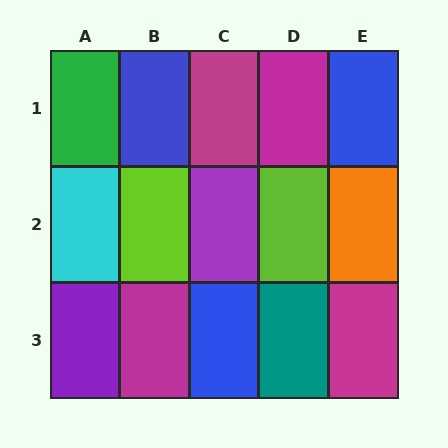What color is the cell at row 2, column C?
Purple.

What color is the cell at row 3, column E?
Magenta.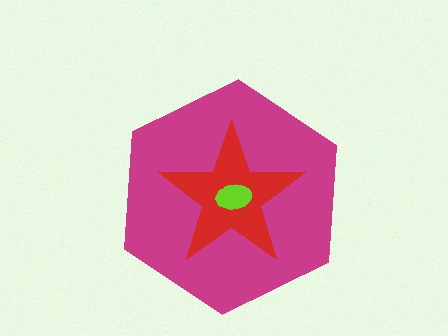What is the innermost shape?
The lime ellipse.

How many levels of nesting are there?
3.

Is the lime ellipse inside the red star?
Yes.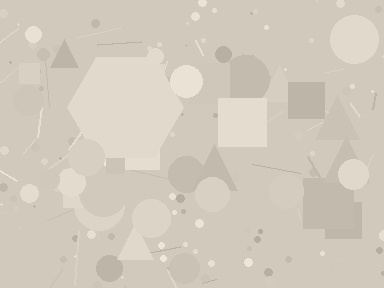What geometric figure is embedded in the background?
A hexagon is embedded in the background.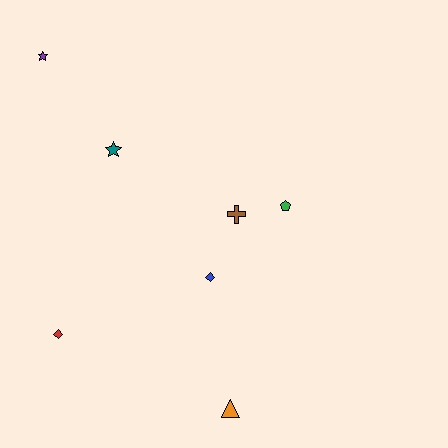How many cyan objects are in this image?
There are no cyan objects.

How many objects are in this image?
There are 7 objects.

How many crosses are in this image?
There is 1 cross.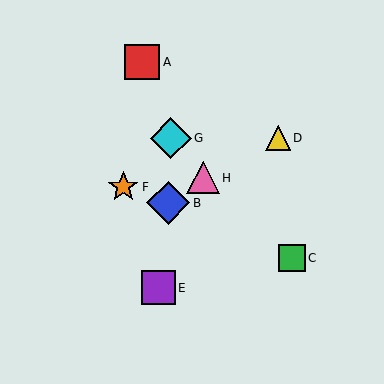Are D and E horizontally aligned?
No, D is at y≈138 and E is at y≈288.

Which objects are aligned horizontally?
Objects D, G are aligned horizontally.